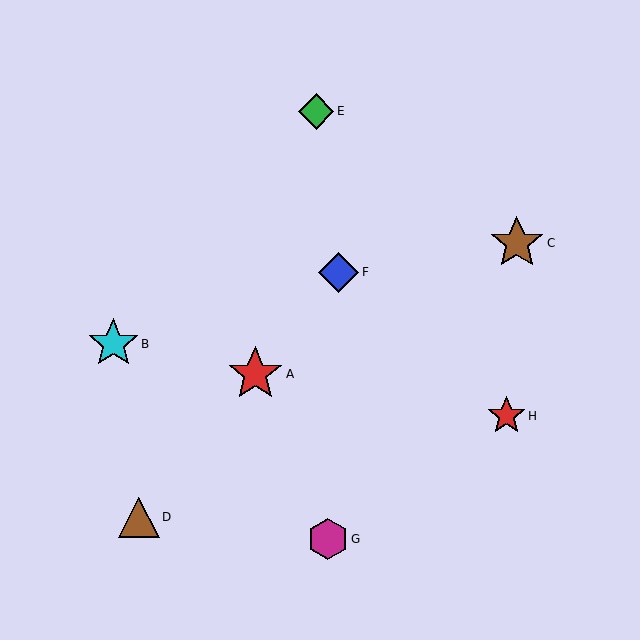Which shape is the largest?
The red star (labeled A) is the largest.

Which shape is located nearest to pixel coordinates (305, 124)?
The green diamond (labeled E) at (316, 111) is nearest to that location.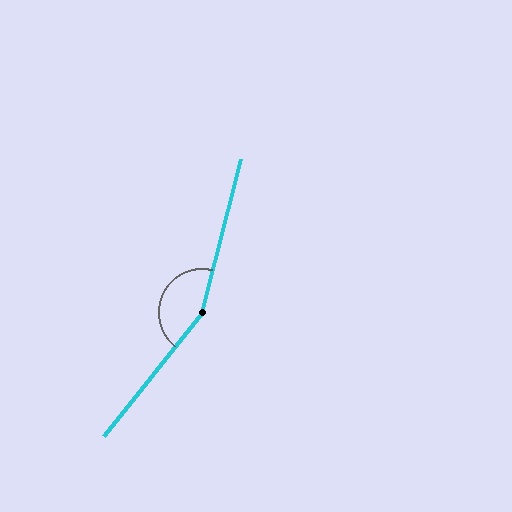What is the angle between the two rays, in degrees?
Approximately 156 degrees.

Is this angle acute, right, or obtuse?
It is obtuse.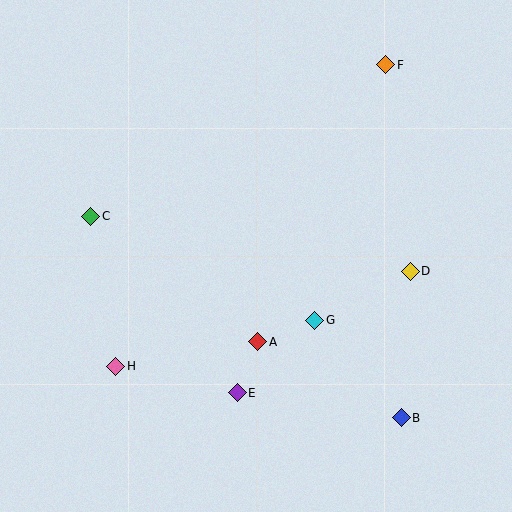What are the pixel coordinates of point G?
Point G is at (315, 320).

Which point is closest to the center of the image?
Point A at (258, 342) is closest to the center.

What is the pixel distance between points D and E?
The distance between D and E is 211 pixels.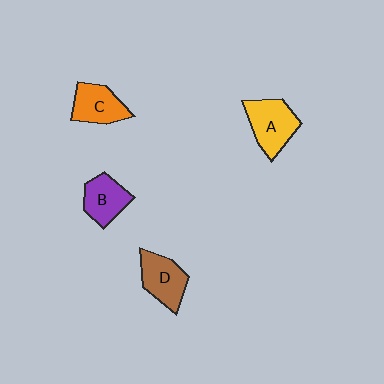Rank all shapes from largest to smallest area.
From largest to smallest: A (yellow), D (brown), C (orange), B (purple).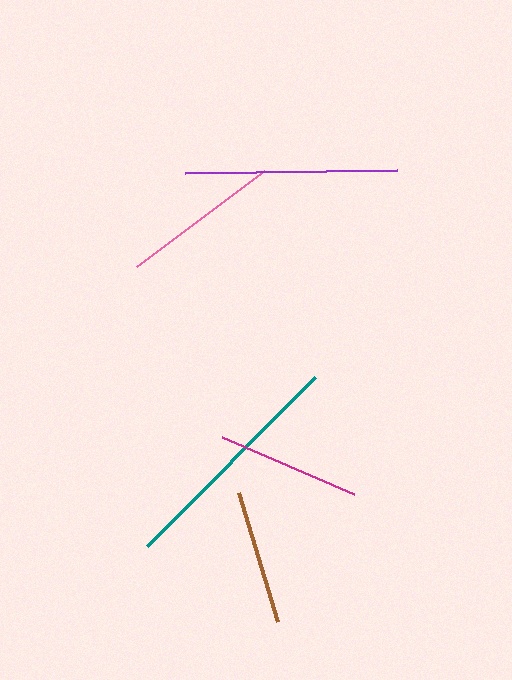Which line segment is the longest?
The teal line is the longest at approximately 239 pixels.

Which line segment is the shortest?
The brown line is the shortest at approximately 135 pixels.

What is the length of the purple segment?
The purple segment is approximately 211 pixels long.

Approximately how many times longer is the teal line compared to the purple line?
The teal line is approximately 1.1 times the length of the purple line.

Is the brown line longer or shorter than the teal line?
The teal line is longer than the brown line.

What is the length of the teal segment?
The teal segment is approximately 239 pixels long.